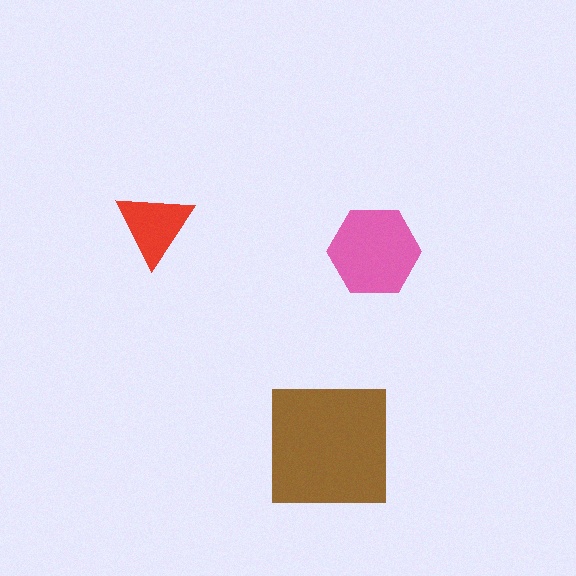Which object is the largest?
The brown square.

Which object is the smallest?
The red triangle.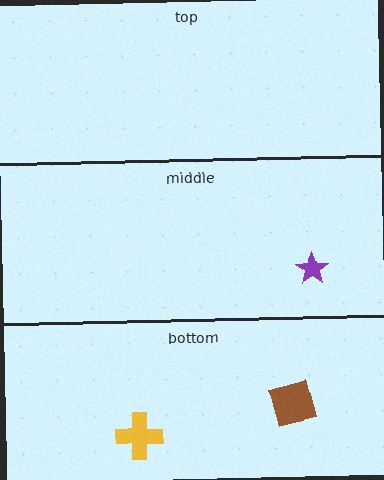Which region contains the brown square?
The bottom region.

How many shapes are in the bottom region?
2.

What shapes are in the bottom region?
The yellow cross, the brown square.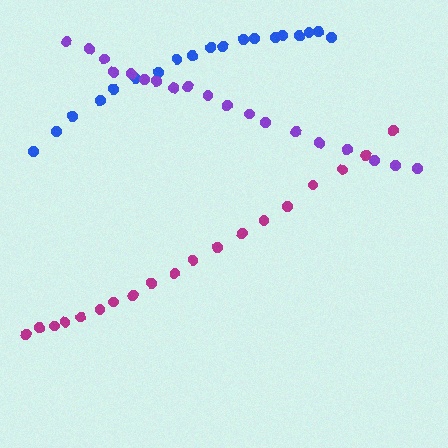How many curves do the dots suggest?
There are 3 distinct paths.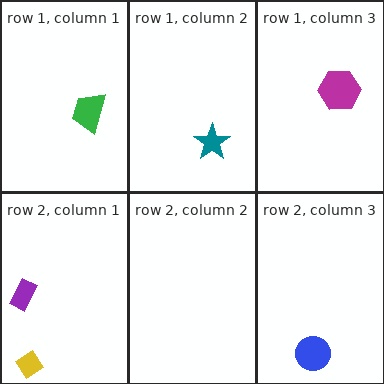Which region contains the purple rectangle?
The row 2, column 1 region.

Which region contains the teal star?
The row 1, column 2 region.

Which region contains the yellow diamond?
The row 2, column 1 region.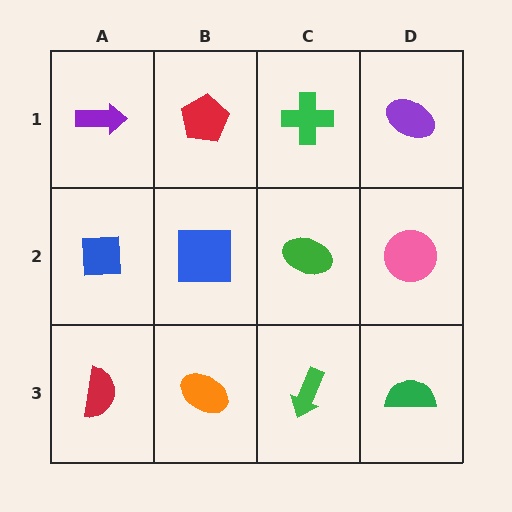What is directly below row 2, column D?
A green semicircle.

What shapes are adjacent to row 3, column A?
A blue square (row 2, column A), an orange ellipse (row 3, column B).